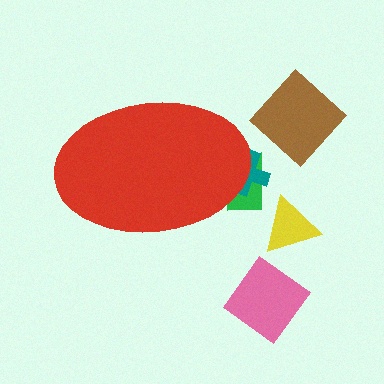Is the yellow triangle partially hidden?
No, the yellow triangle is fully visible.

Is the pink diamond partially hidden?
No, the pink diamond is fully visible.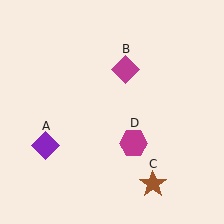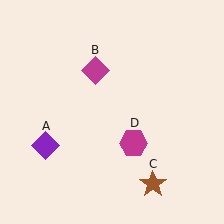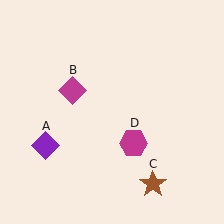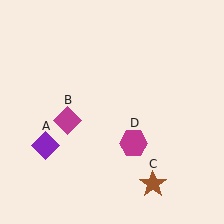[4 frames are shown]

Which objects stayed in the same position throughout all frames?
Purple diamond (object A) and brown star (object C) and magenta hexagon (object D) remained stationary.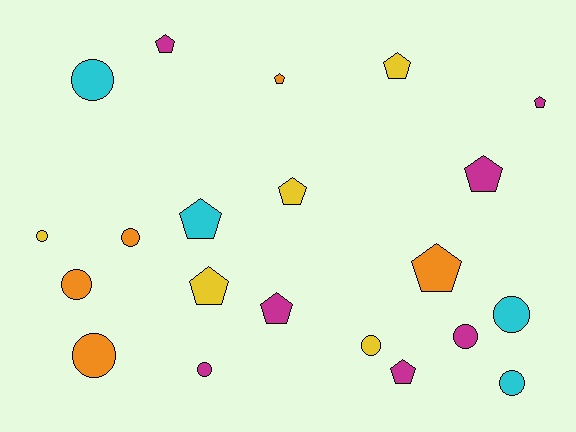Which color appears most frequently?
Magenta, with 7 objects.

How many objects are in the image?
There are 21 objects.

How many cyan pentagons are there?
There is 1 cyan pentagon.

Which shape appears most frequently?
Pentagon, with 11 objects.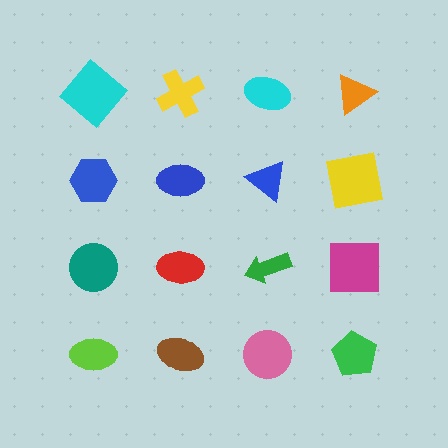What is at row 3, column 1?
A teal circle.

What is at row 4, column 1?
A lime ellipse.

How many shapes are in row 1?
4 shapes.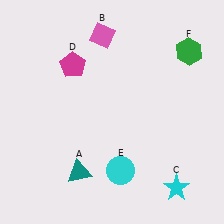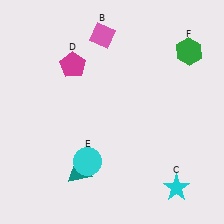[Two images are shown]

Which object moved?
The cyan circle (E) moved left.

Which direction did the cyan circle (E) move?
The cyan circle (E) moved left.